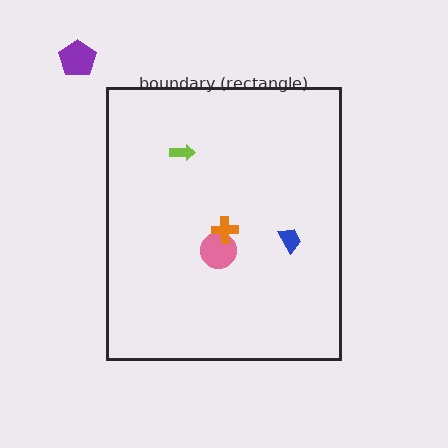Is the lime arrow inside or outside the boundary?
Inside.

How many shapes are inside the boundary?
4 inside, 1 outside.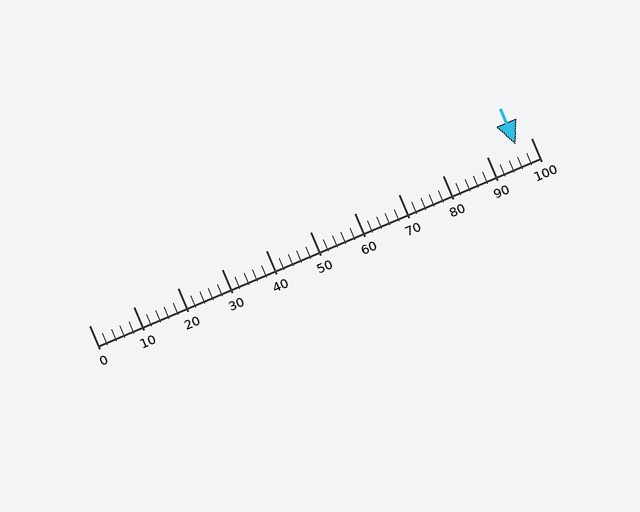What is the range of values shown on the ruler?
The ruler shows values from 0 to 100.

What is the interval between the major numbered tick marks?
The major tick marks are spaced 10 units apart.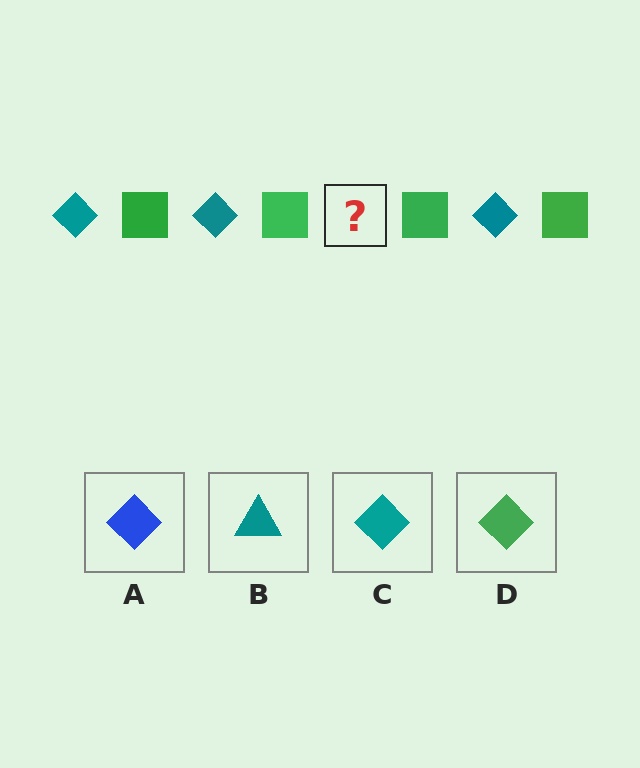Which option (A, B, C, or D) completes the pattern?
C.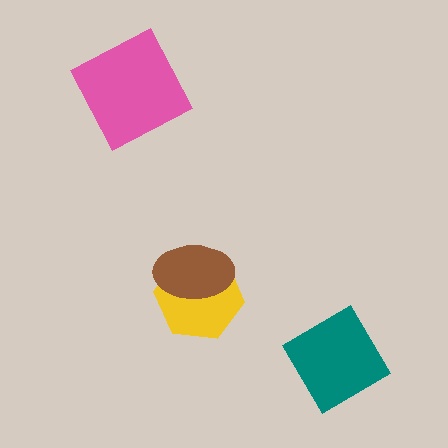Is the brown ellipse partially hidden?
No, no other shape covers it.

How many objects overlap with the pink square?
0 objects overlap with the pink square.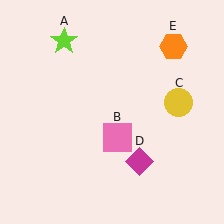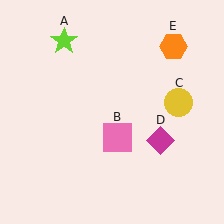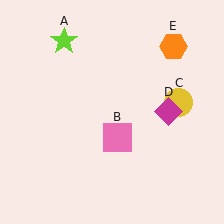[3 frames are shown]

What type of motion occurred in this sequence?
The magenta diamond (object D) rotated counterclockwise around the center of the scene.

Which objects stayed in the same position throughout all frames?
Lime star (object A) and pink square (object B) and yellow circle (object C) and orange hexagon (object E) remained stationary.